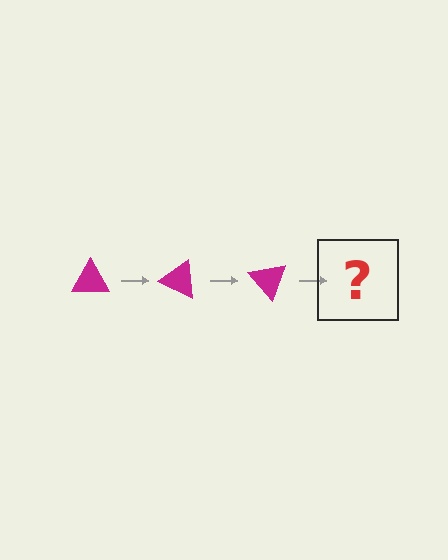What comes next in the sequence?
The next element should be a magenta triangle rotated 75 degrees.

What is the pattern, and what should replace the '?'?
The pattern is that the triangle rotates 25 degrees each step. The '?' should be a magenta triangle rotated 75 degrees.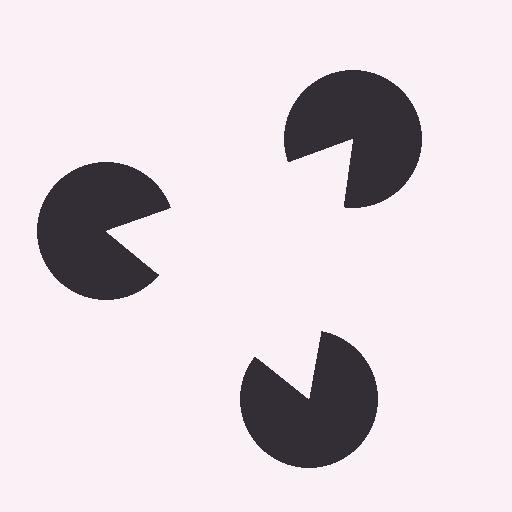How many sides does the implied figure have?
3 sides.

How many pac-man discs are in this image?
There are 3 — one at each vertex of the illusory triangle.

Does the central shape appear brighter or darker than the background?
It typically appears slightly brighter than the background, even though no actual brightness change is drawn.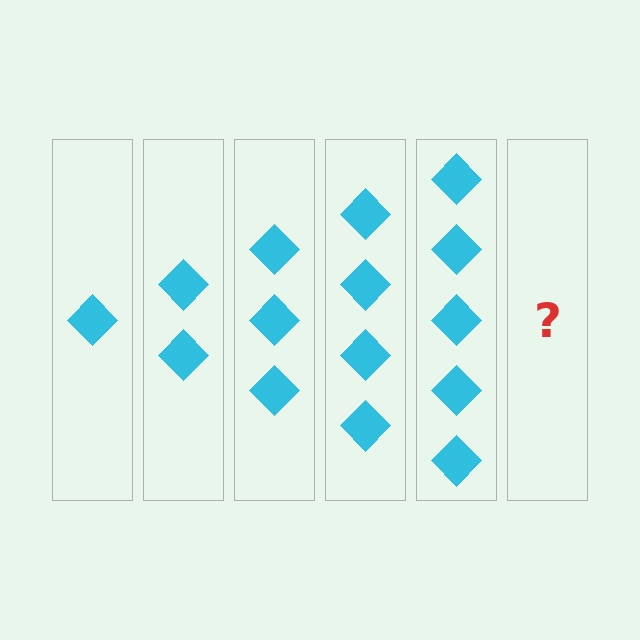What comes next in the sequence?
The next element should be 6 diamonds.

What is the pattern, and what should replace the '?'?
The pattern is that each step adds one more diamond. The '?' should be 6 diamonds.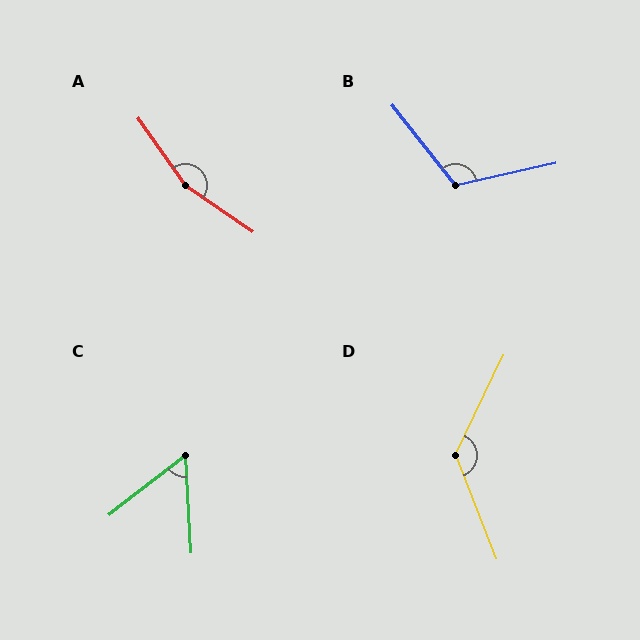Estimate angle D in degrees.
Approximately 133 degrees.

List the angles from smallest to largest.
C (55°), B (116°), D (133°), A (160°).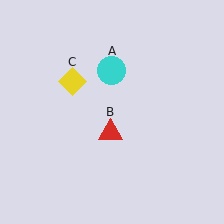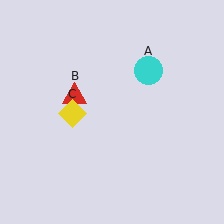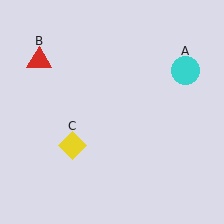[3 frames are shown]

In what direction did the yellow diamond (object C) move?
The yellow diamond (object C) moved down.